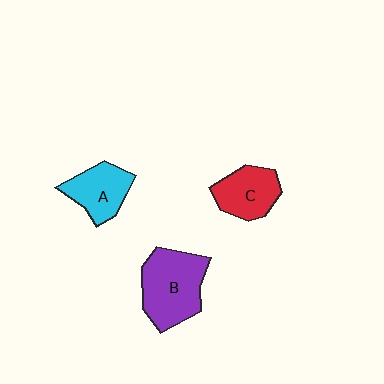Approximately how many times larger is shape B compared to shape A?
Approximately 1.5 times.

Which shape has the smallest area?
Shape A (cyan).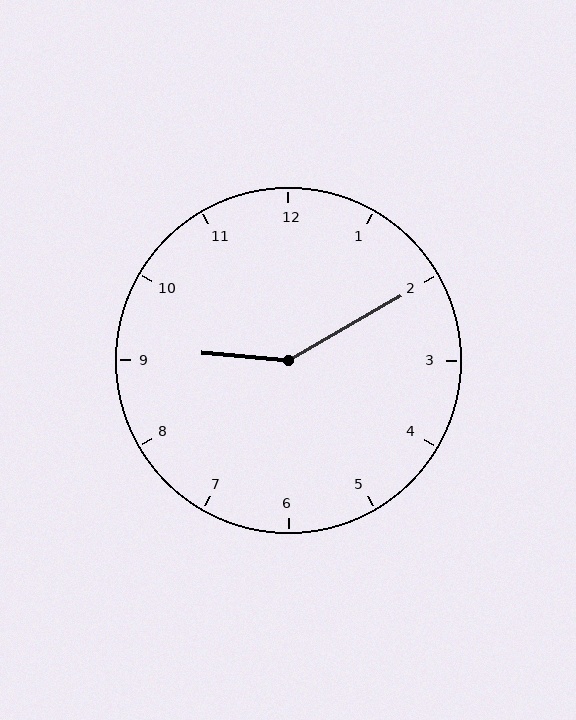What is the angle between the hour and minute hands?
Approximately 145 degrees.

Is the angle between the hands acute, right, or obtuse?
It is obtuse.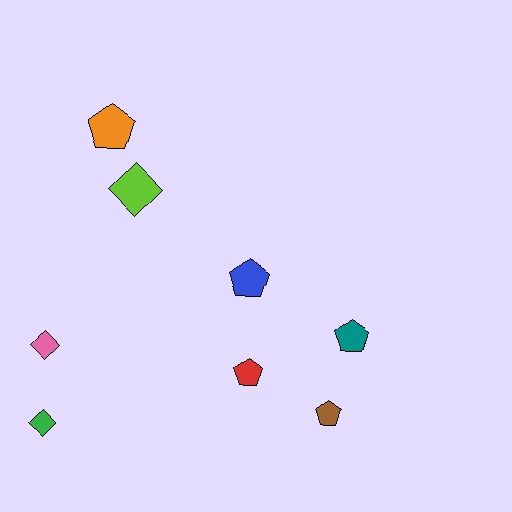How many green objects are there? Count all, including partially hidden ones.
There is 1 green object.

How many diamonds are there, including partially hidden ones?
There are 3 diamonds.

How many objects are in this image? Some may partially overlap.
There are 8 objects.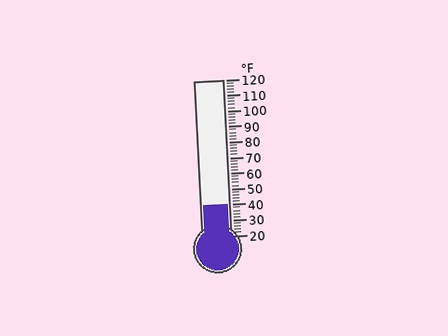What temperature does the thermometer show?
The thermometer shows approximately 40°F.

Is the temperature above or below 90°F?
The temperature is below 90°F.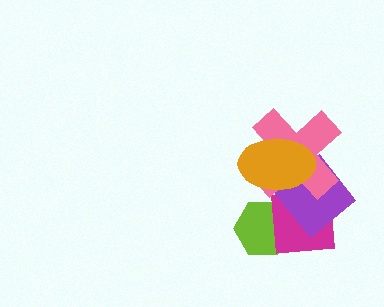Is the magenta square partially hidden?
Yes, it is partially covered by another shape.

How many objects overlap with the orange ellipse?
3 objects overlap with the orange ellipse.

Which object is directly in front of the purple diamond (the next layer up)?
The pink cross is directly in front of the purple diamond.